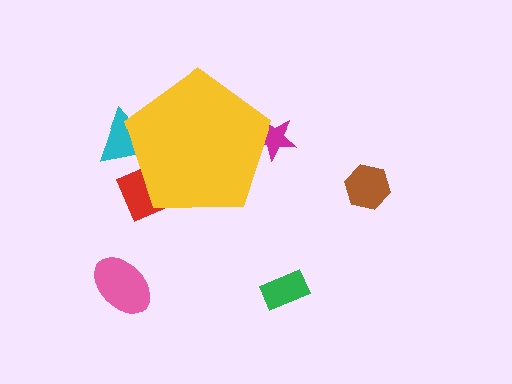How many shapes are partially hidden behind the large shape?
3 shapes are partially hidden.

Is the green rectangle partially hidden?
No, the green rectangle is fully visible.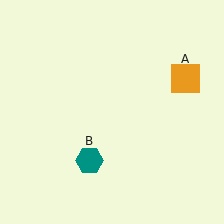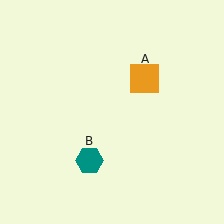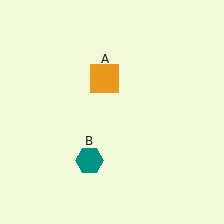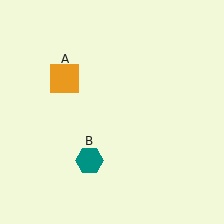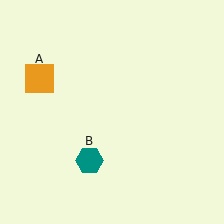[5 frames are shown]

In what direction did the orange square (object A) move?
The orange square (object A) moved left.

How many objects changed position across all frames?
1 object changed position: orange square (object A).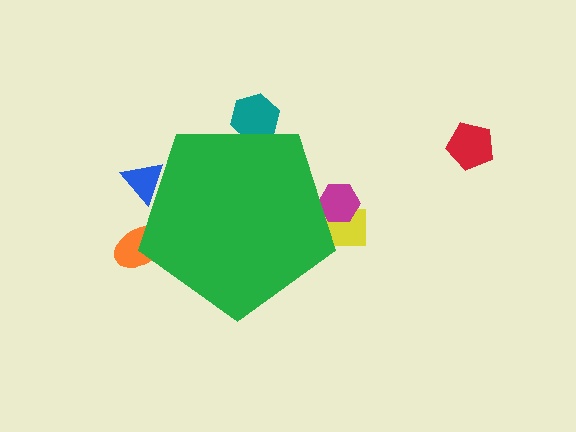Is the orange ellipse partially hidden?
Yes, the orange ellipse is partially hidden behind the green pentagon.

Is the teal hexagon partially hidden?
Yes, the teal hexagon is partially hidden behind the green pentagon.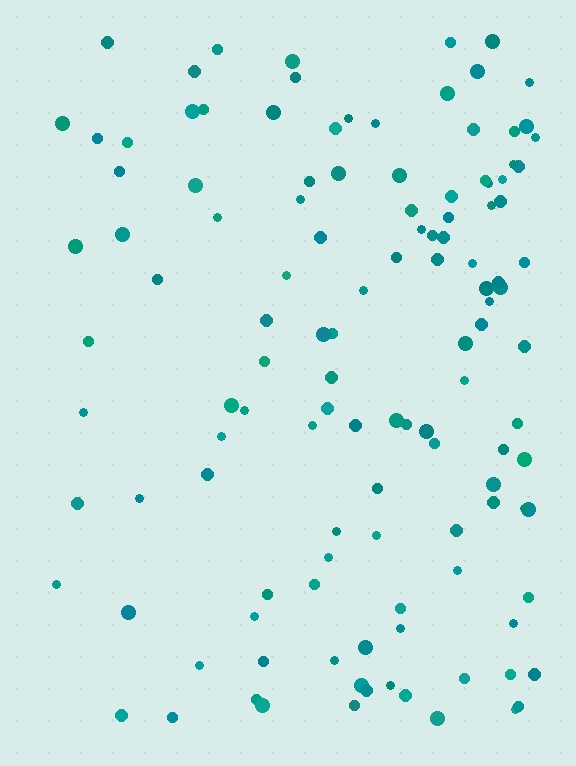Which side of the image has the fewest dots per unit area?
The left.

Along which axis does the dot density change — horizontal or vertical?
Horizontal.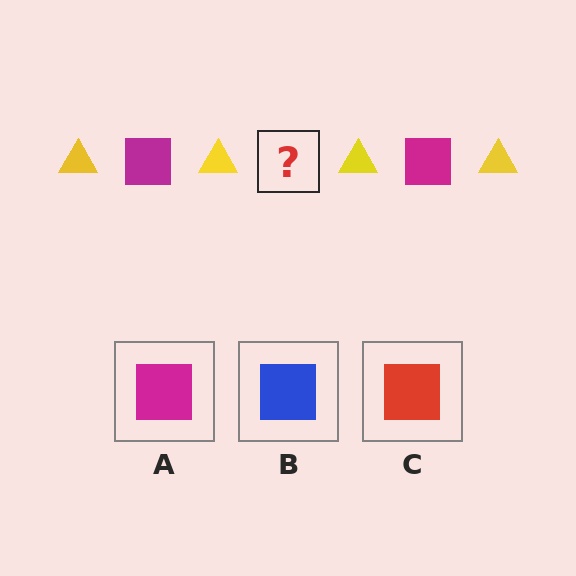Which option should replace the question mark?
Option A.